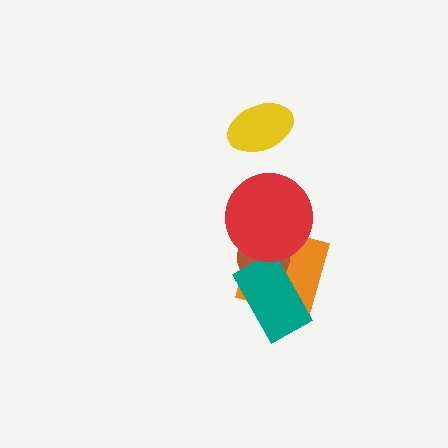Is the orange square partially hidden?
Yes, it is partially covered by another shape.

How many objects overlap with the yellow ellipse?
0 objects overlap with the yellow ellipse.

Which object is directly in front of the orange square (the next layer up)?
The brown circle is directly in front of the orange square.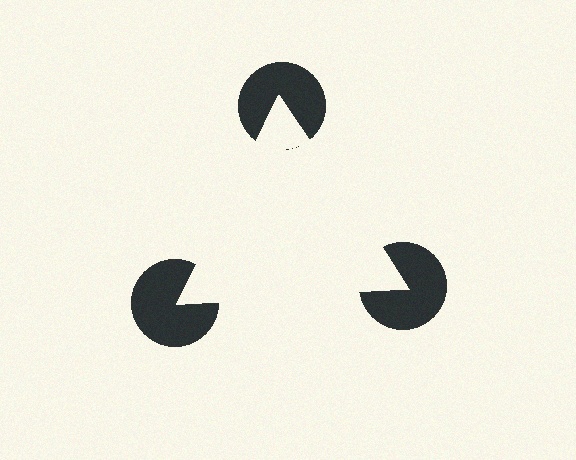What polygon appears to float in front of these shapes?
An illusory triangle — its edges are inferred from the aligned wedge cuts in the pac-man discs, not physically drawn.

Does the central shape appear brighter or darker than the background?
It typically appears slightly brighter than the background, even though no actual brightness change is drawn.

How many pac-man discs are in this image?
There are 3 — one at each vertex of the illusory triangle.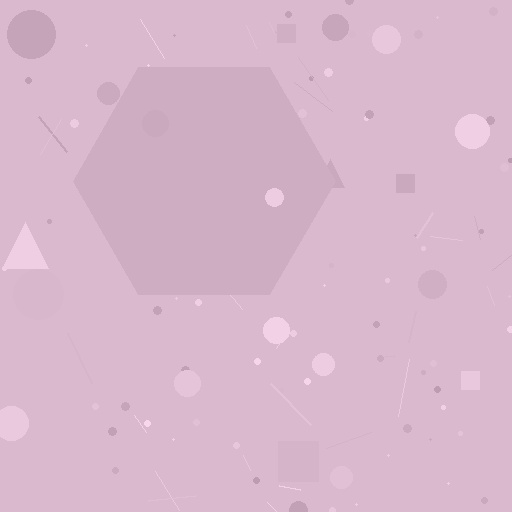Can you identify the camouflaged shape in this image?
The camouflaged shape is a hexagon.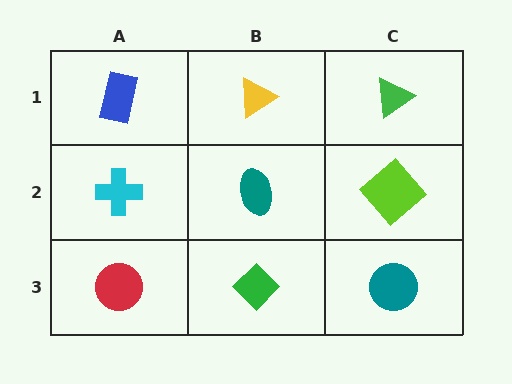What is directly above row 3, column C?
A lime diamond.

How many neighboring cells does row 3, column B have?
3.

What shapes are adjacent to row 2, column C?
A green triangle (row 1, column C), a teal circle (row 3, column C), a teal ellipse (row 2, column B).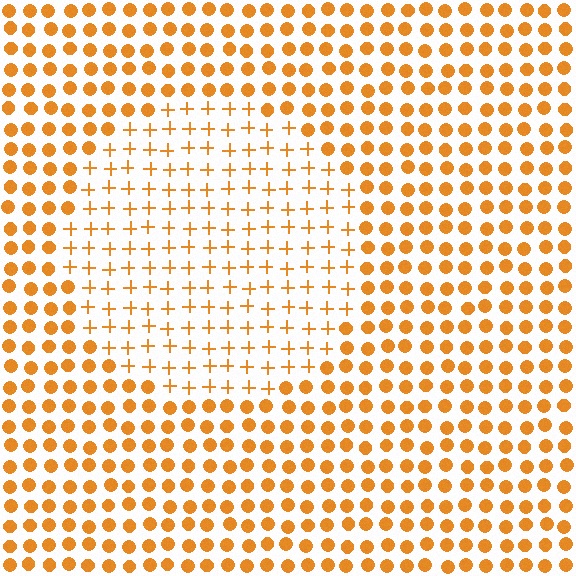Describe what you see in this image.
The image is filled with small orange elements arranged in a uniform grid. A circle-shaped region contains plus signs, while the surrounding area contains circles. The boundary is defined purely by the change in element shape.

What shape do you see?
I see a circle.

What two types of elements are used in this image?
The image uses plus signs inside the circle region and circles outside it.